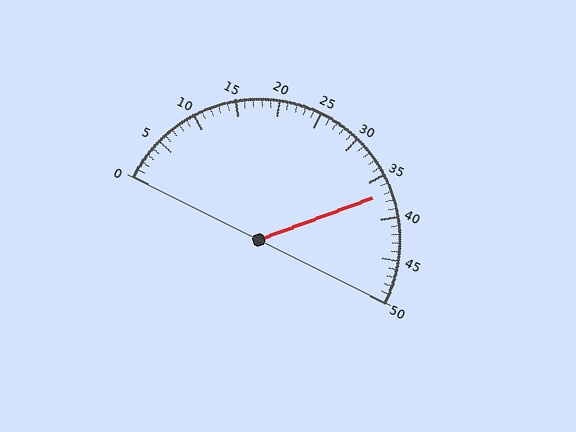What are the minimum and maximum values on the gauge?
The gauge ranges from 0 to 50.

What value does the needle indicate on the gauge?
The needle indicates approximately 37.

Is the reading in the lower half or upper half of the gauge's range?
The reading is in the upper half of the range (0 to 50).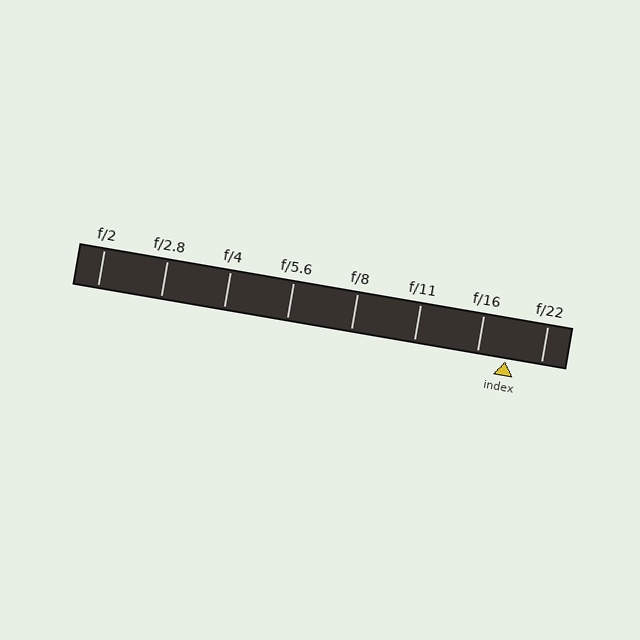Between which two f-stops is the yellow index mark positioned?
The index mark is between f/16 and f/22.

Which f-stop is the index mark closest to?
The index mark is closest to f/16.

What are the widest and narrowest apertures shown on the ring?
The widest aperture shown is f/2 and the narrowest is f/22.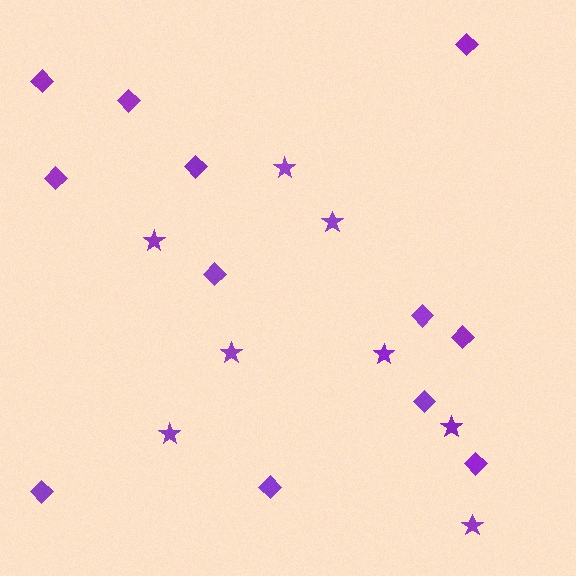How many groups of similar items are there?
There are 2 groups: one group of stars (8) and one group of diamonds (12).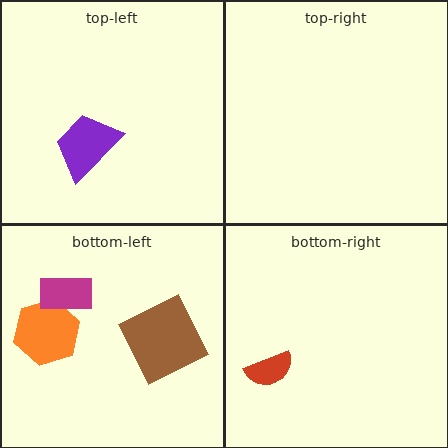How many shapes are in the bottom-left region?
3.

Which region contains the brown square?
The bottom-left region.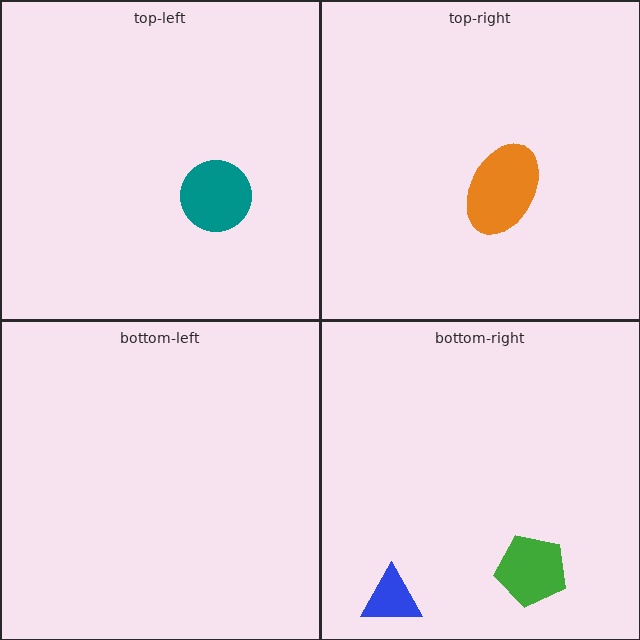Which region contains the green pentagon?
The bottom-right region.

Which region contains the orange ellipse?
The top-right region.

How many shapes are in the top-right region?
1.